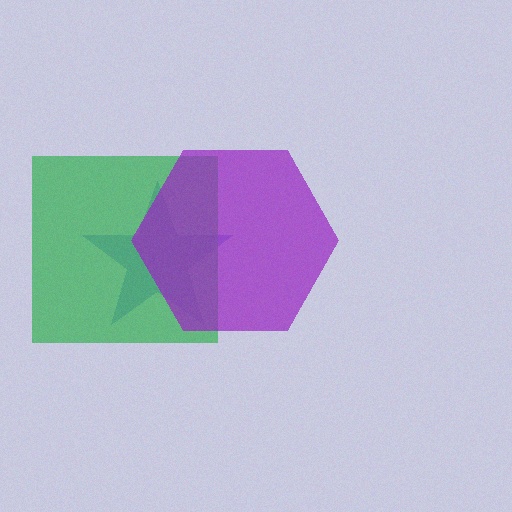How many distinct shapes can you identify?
There are 3 distinct shapes: a blue star, a green square, a purple hexagon.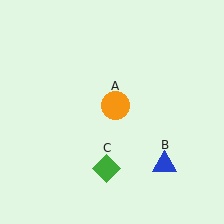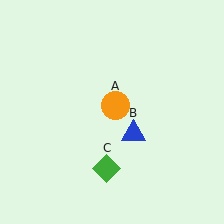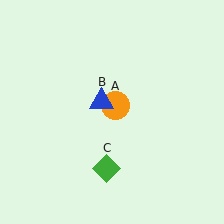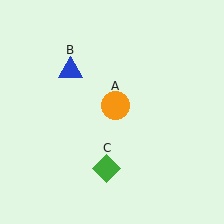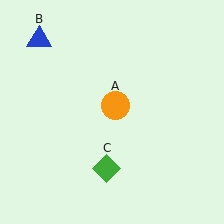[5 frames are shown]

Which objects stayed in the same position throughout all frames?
Orange circle (object A) and green diamond (object C) remained stationary.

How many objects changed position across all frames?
1 object changed position: blue triangle (object B).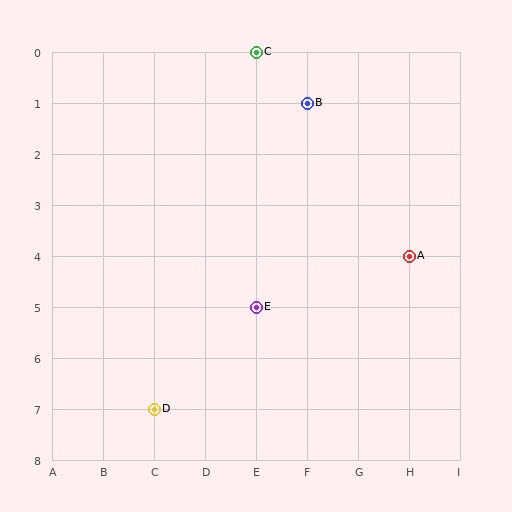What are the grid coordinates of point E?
Point E is at grid coordinates (E, 5).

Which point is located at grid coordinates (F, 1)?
Point B is at (F, 1).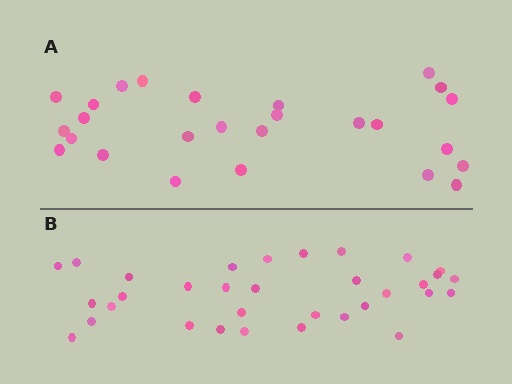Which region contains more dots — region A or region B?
Region B (the bottom region) has more dots.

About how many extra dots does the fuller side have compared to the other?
Region B has roughly 8 or so more dots than region A.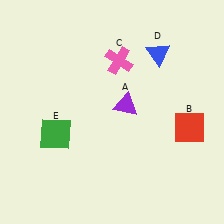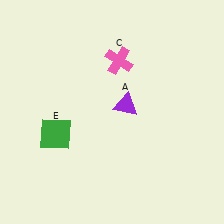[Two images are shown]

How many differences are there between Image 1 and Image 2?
There are 2 differences between the two images.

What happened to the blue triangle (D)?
The blue triangle (D) was removed in Image 2. It was in the top-right area of Image 1.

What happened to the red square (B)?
The red square (B) was removed in Image 2. It was in the bottom-right area of Image 1.